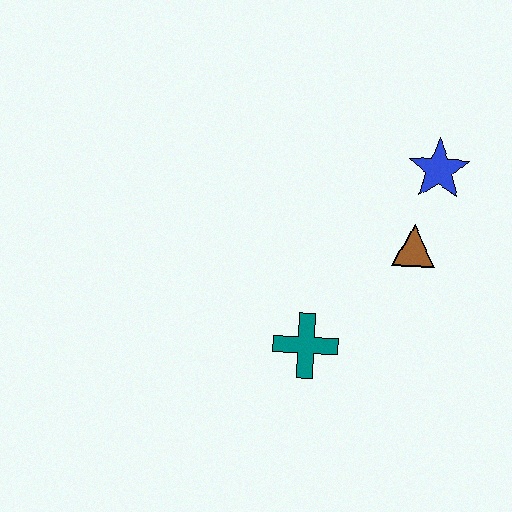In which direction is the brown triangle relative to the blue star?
The brown triangle is below the blue star.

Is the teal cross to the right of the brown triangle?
No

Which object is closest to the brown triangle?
The blue star is closest to the brown triangle.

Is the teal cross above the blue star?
No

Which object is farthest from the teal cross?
The blue star is farthest from the teal cross.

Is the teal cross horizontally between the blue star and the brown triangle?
No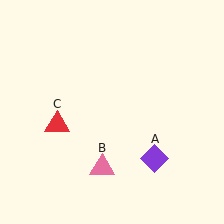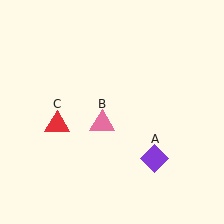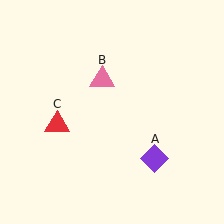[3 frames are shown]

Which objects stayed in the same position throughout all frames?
Purple diamond (object A) and red triangle (object C) remained stationary.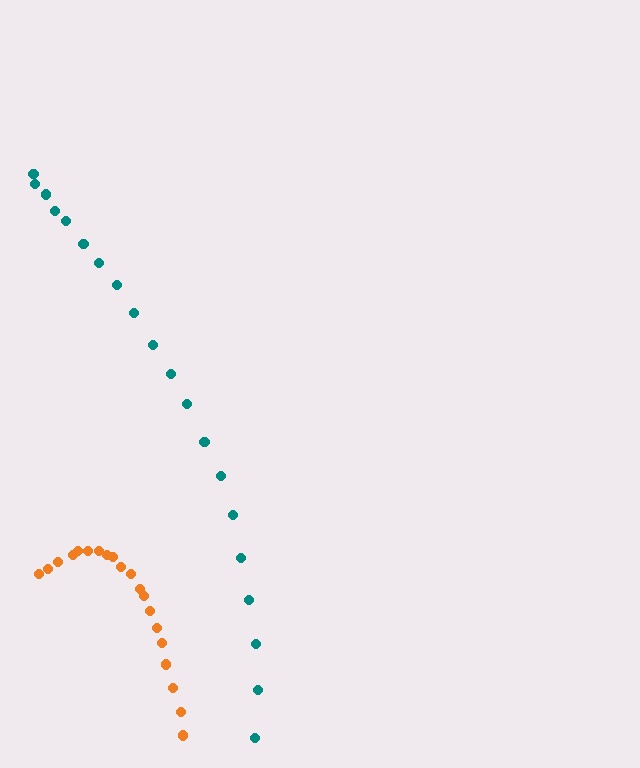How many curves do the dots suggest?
There are 2 distinct paths.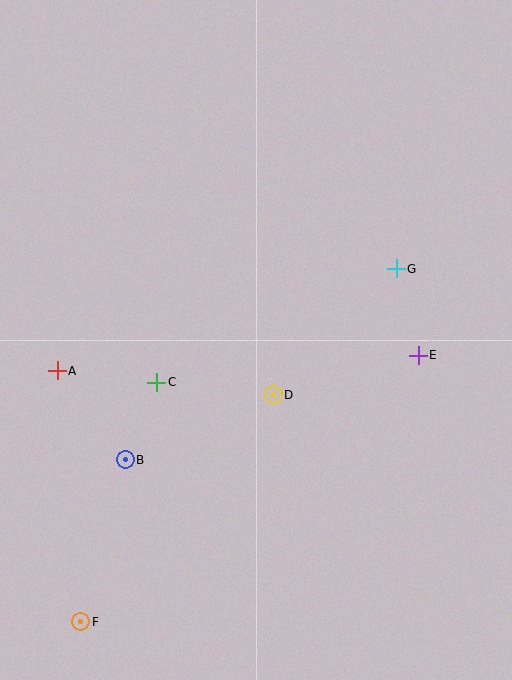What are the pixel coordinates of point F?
Point F is at (81, 622).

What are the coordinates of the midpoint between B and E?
The midpoint between B and E is at (272, 408).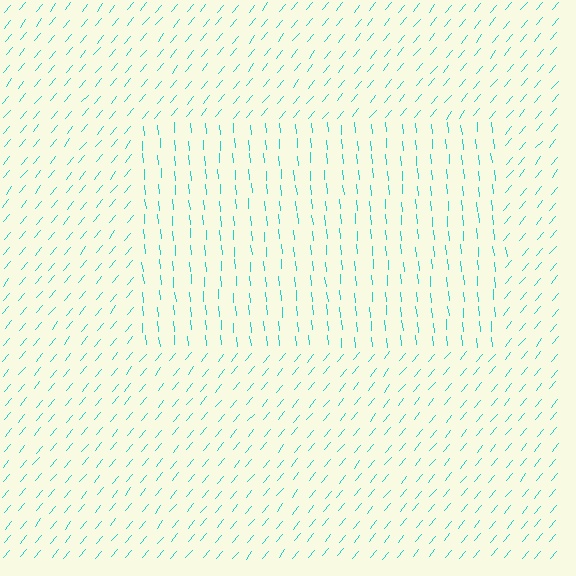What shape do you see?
I see a rectangle.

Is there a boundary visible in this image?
Yes, there is a texture boundary formed by a change in line orientation.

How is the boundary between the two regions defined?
The boundary is defined purely by a change in line orientation (approximately 45 degrees difference). All lines are the same color and thickness.